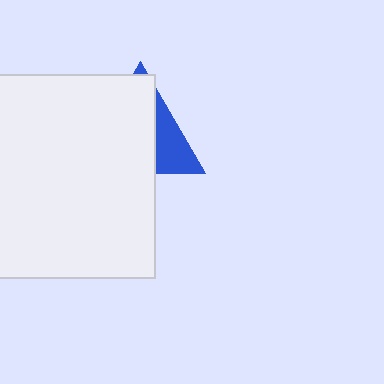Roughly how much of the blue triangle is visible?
A small part of it is visible (roughly 31%).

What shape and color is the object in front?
The object in front is a white square.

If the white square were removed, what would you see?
You would see the complete blue triangle.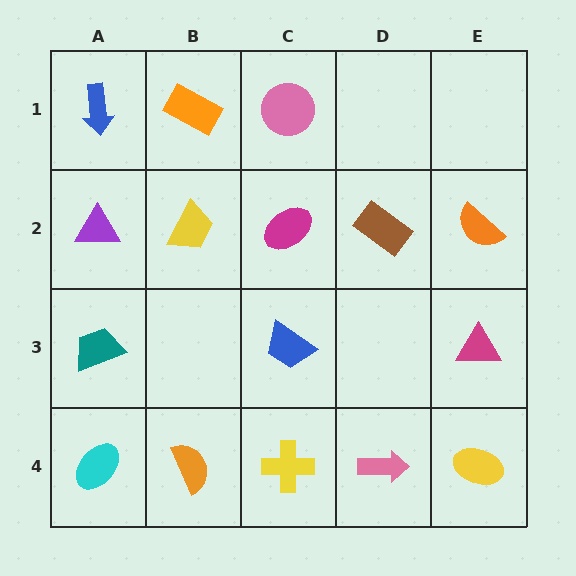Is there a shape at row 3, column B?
No, that cell is empty.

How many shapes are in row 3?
3 shapes.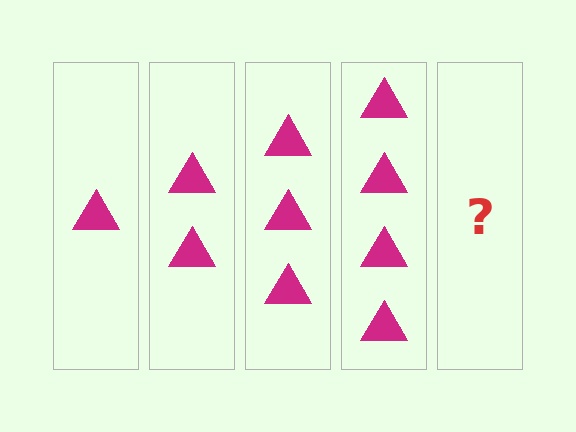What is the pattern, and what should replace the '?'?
The pattern is that each step adds one more triangle. The '?' should be 5 triangles.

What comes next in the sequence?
The next element should be 5 triangles.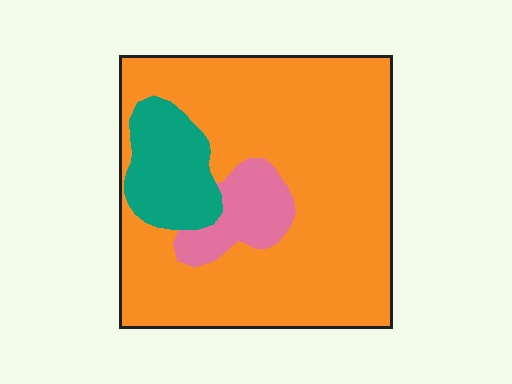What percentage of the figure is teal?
Teal covers about 15% of the figure.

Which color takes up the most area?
Orange, at roughly 75%.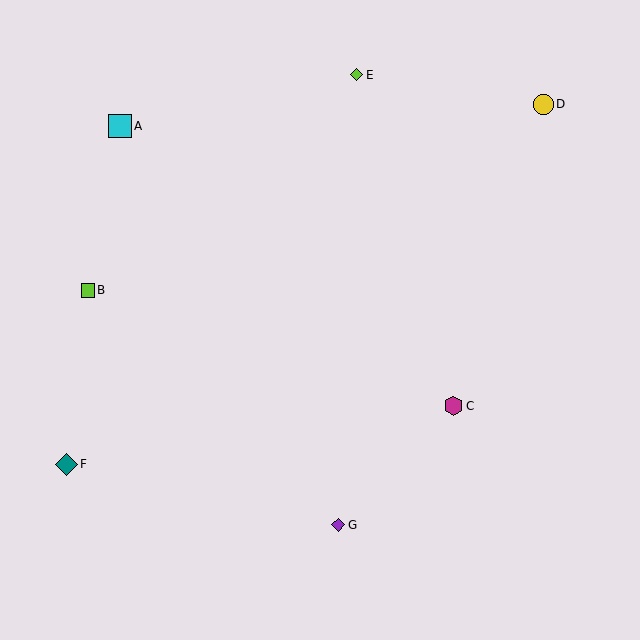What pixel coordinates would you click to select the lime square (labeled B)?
Click at (88, 290) to select the lime square B.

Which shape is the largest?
The cyan square (labeled A) is the largest.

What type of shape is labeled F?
Shape F is a teal diamond.